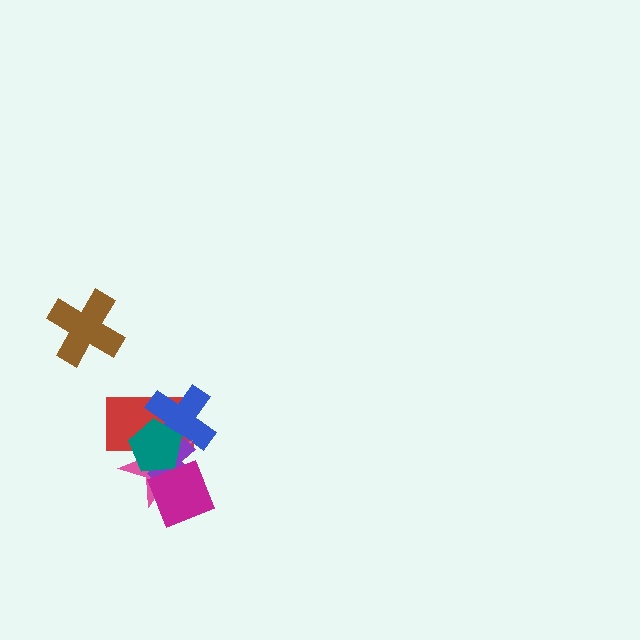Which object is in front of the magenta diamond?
The teal pentagon is in front of the magenta diamond.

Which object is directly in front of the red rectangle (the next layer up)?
The blue cross is directly in front of the red rectangle.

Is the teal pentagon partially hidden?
No, no other shape covers it.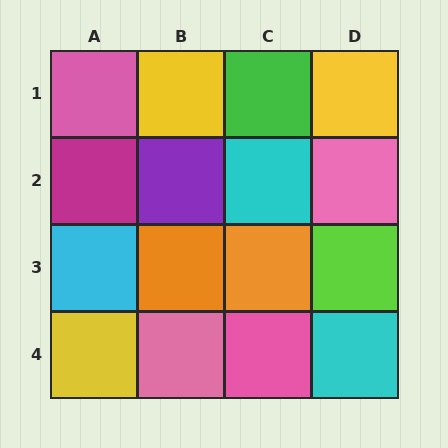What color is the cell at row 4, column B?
Pink.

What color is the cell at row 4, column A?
Yellow.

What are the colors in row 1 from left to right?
Pink, yellow, green, yellow.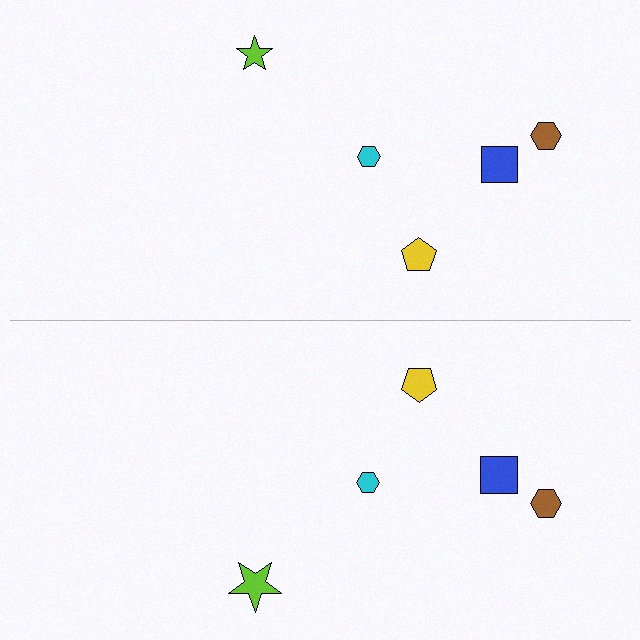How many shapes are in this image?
There are 10 shapes in this image.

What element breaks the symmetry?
The lime star on the bottom side has a different size than its mirror counterpart.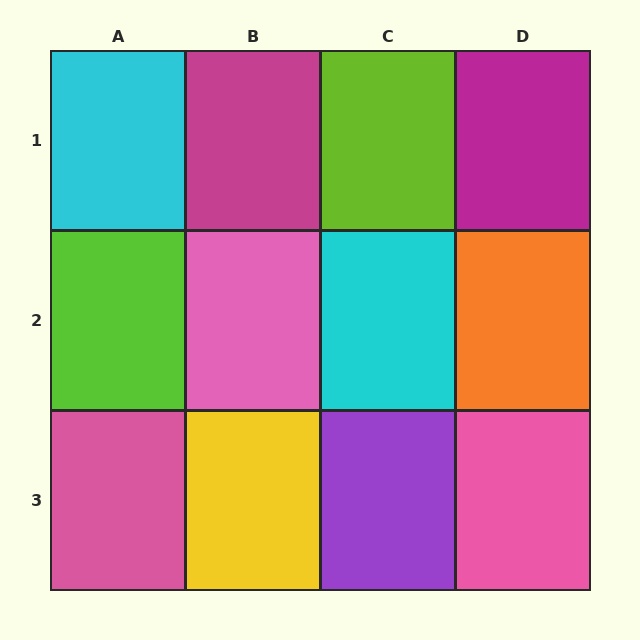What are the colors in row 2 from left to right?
Lime, pink, cyan, orange.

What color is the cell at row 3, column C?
Purple.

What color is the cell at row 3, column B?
Yellow.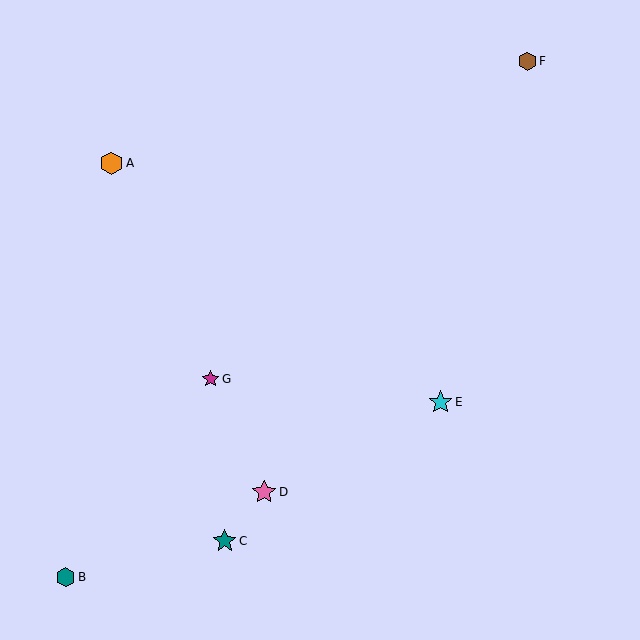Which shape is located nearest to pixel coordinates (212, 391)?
The magenta star (labeled G) at (211, 379) is nearest to that location.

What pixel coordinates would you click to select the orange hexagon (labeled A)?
Click at (111, 163) to select the orange hexagon A.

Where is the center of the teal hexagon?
The center of the teal hexagon is at (66, 577).